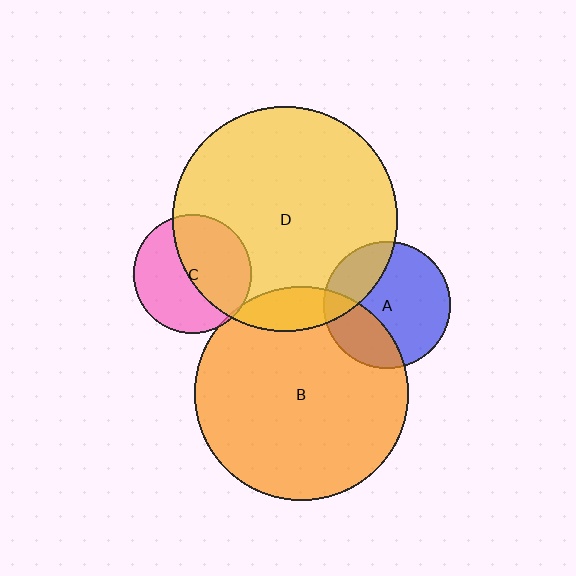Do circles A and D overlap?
Yes.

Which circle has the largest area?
Circle D (yellow).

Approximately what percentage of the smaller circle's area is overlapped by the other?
Approximately 25%.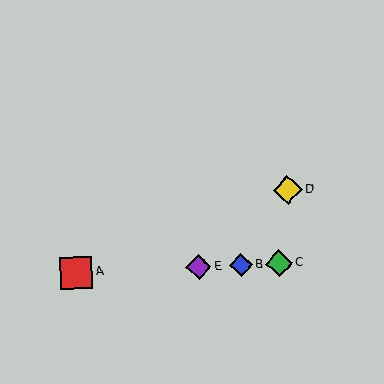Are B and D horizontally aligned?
No, B is at y≈265 and D is at y≈190.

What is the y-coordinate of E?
Object E is at y≈267.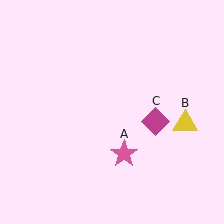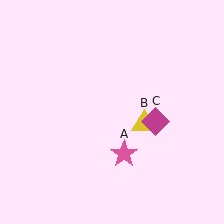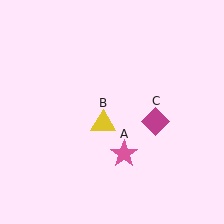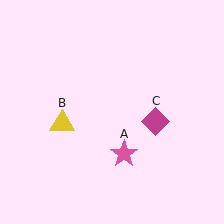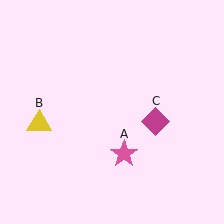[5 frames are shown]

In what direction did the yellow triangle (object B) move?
The yellow triangle (object B) moved left.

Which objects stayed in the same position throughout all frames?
Pink star (object A) and magenta diamond (object C) remained stationary.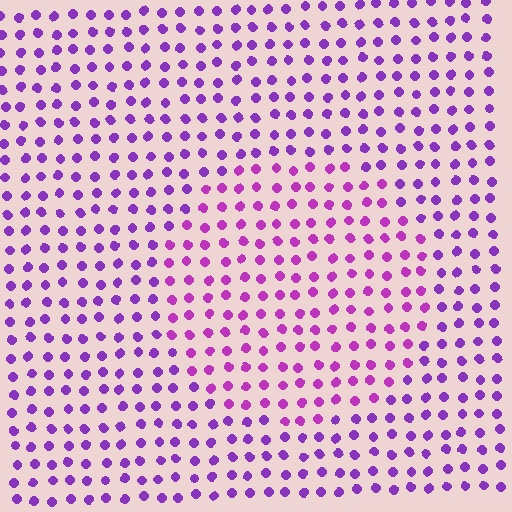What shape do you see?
I see a circle.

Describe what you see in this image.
The image is filled with small purple elements in a uniform arrangement. A circle-shaped region is visible where the elements are tinted to a slightly different hue, forming a subtle color boundary.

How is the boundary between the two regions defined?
The boundary is defined purely by a slight shift in hue (about 23 degrees). Spacing, size, and orientation are identical on both sides.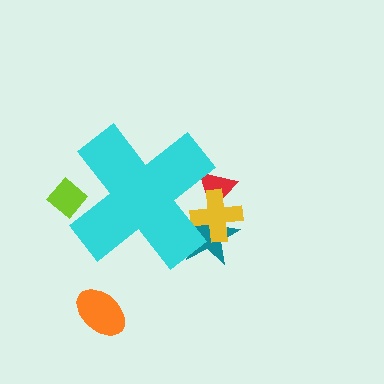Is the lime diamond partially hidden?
Yes, the lime diamond is partially hidden behind the cyan cross.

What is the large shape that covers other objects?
A cyan cross.